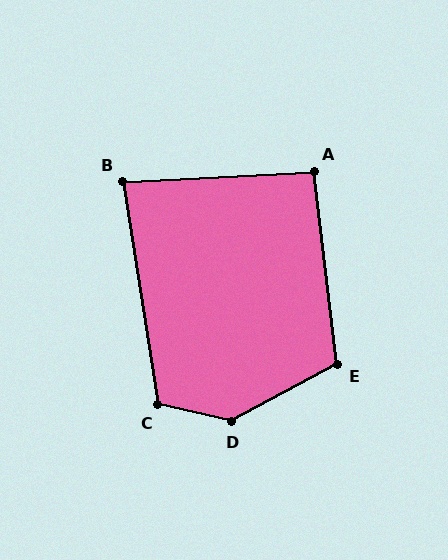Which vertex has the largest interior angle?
D, at approximately 139 degrees.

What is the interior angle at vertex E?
Approximately 111 degrees (obtuse).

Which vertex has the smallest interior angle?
B, at approximately 84 degrees.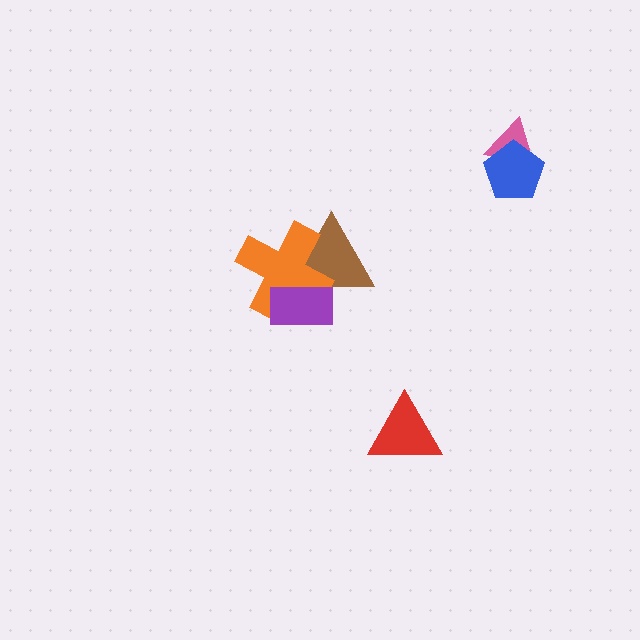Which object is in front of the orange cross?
The purple rectangle is in front of the orange cross.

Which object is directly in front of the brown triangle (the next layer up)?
The orange cross is directly in front of the brown triangle.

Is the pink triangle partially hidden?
Yes, it is partially covered by another shape.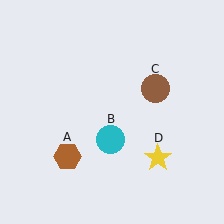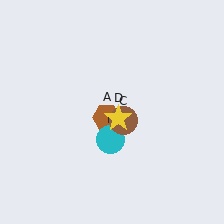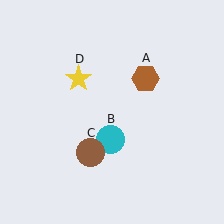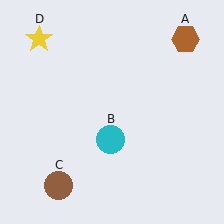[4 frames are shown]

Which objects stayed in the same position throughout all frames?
Cyan circle (object B) remained stationary.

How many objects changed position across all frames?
3 objects changed position: brown hexagon (object A), brown circle (object C), yellow star (object D).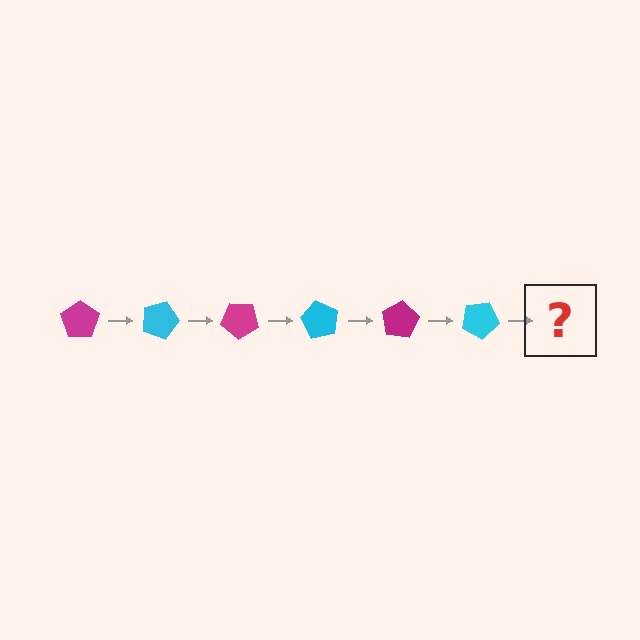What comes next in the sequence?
The next element should be a magenta pentagon, rotated 120 degrees from the start.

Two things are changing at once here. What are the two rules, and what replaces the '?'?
The two rules are that it rotates 20 degrees each step and the color cycles through magenta and cyan. The '?' should be a magenta pentagon, rotated 120 degrees from the start.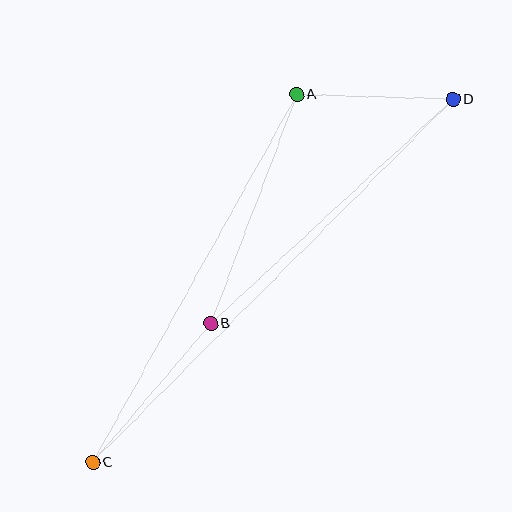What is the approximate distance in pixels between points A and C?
The distance between A and C is approximately 421 pixels.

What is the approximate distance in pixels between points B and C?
The distance between B and C is approximately 182 pixels.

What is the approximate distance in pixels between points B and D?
The distance between B and D is approximately 330 pixels.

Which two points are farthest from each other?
Points C and D are farthest from each other.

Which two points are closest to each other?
Points A and D are closest to each other.